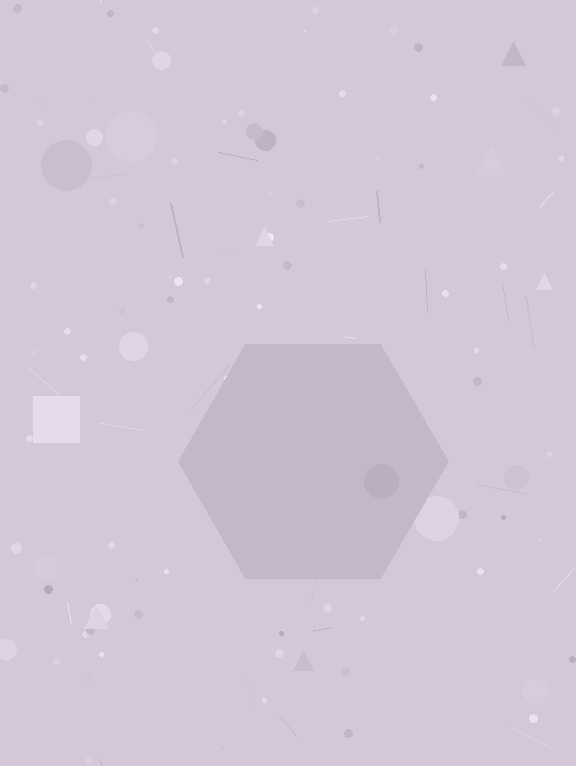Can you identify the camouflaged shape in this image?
The camouflaged shape is a hexagon.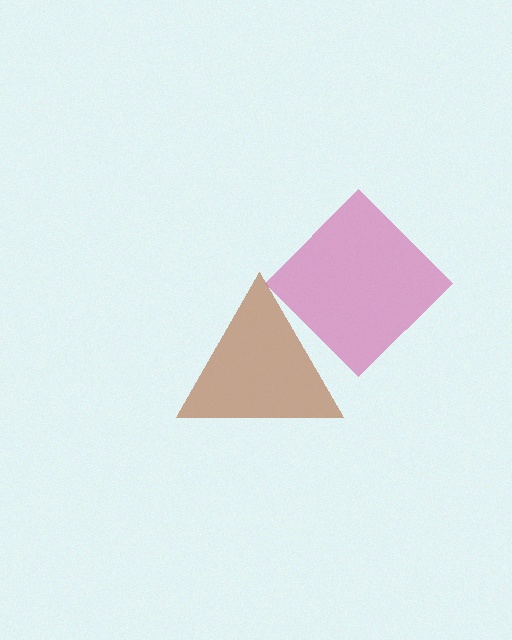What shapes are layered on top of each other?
The layered shapes are: a magenta diamond, a brown triangle.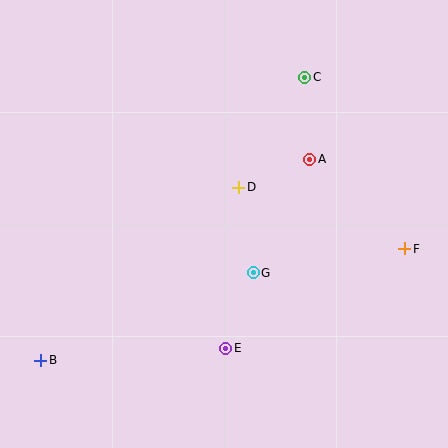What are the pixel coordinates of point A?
Point A is at (310, 159).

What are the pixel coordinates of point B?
Point B is at (41, 360).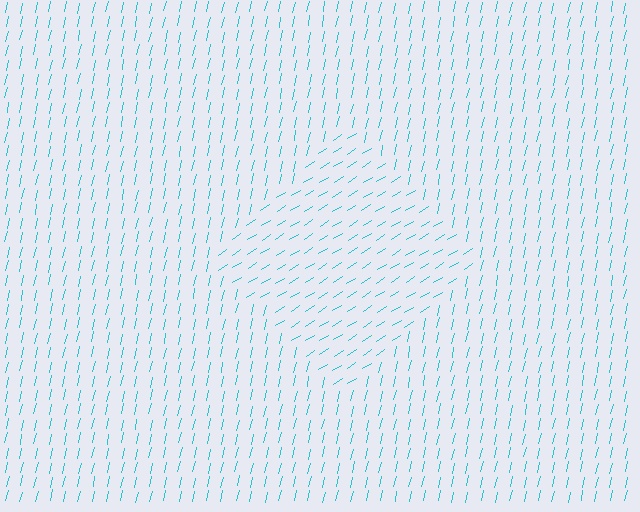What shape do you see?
I see a diamond.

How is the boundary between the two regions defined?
The boundary is defined purely by a change in line orientation (approximately 45 degrees difference). All lines are the same color and thickness.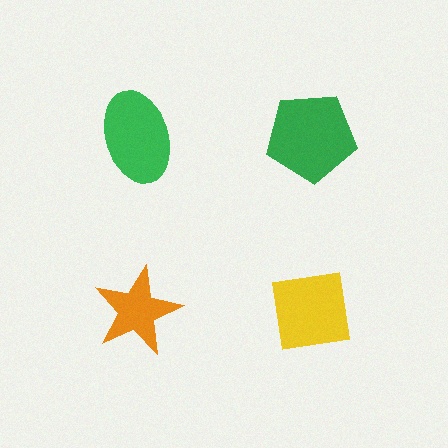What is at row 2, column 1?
An orange star.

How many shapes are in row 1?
2 shapes.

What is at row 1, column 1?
A green ellipse.